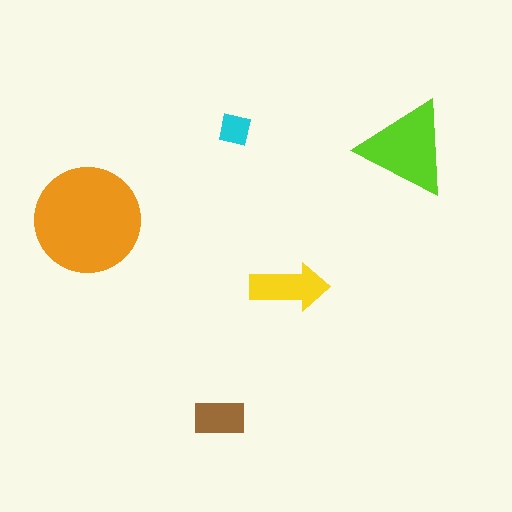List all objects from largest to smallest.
The orange circle, the lime triangle, the yellow arrow, the brown rectangle, the cyan square.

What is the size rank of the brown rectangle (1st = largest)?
4th.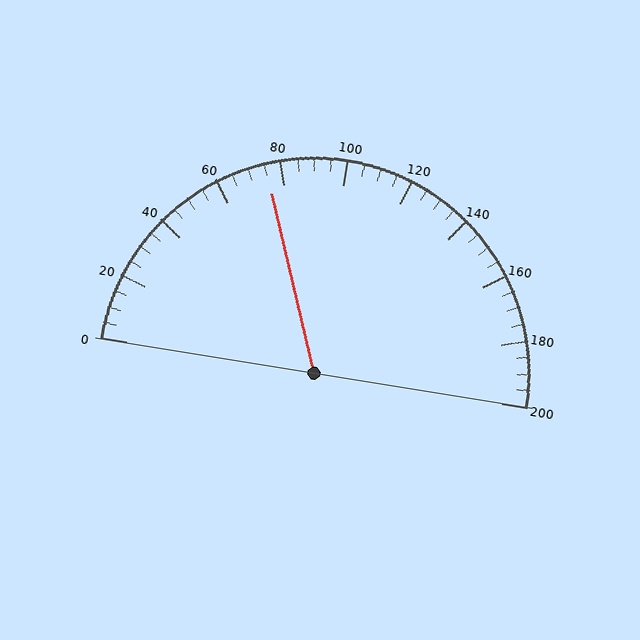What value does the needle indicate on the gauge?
The needle indicates approximately 75.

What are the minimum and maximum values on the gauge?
The gauge ranges from 0 to 200.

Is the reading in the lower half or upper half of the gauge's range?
The reading is in the lower half of the range (0 to 200).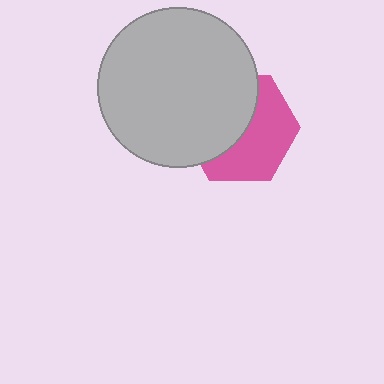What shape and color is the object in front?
The object in front is a light gray circle.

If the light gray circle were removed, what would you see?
You would see the complete pink hexagon.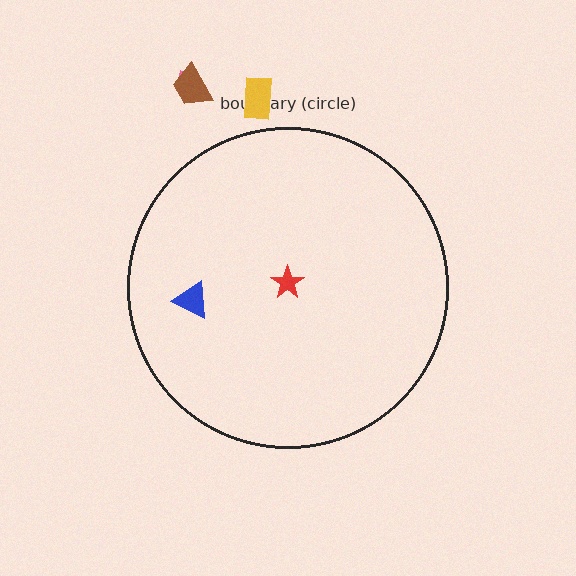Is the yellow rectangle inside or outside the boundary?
Outside.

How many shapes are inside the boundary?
2 inside, 3 outside.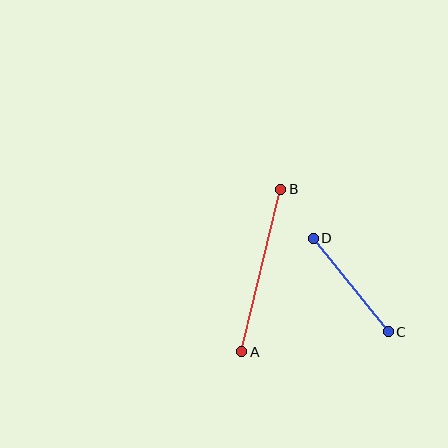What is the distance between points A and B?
The distance is approximately 167 pixels.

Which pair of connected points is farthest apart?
Points A and B are farthest apart.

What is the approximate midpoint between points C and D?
The midpoint is at approximately (351, 285) pixels.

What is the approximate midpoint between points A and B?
The midpoint is at approximately (261, 270) pixels.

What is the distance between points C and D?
The distance is approximately 120 pixels.